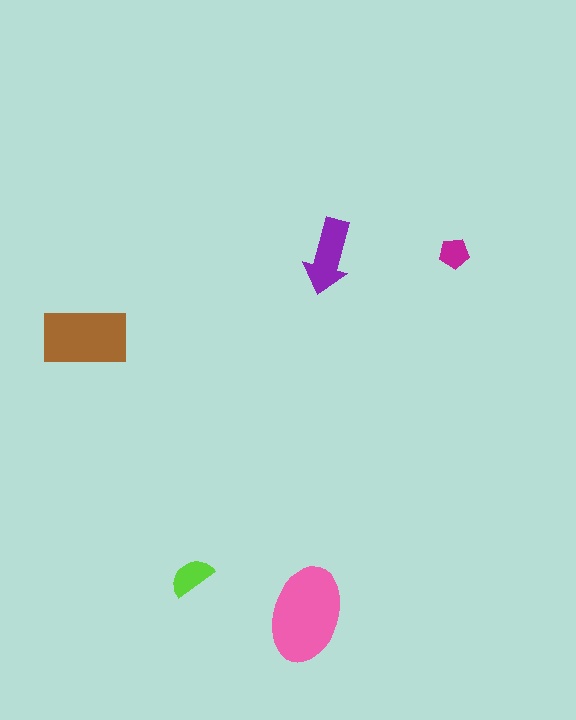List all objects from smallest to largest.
The magenta pentagon, the lime semicircle, the purple arrow, the brown rectangle, the pink ellipse.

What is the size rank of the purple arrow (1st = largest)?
3rd.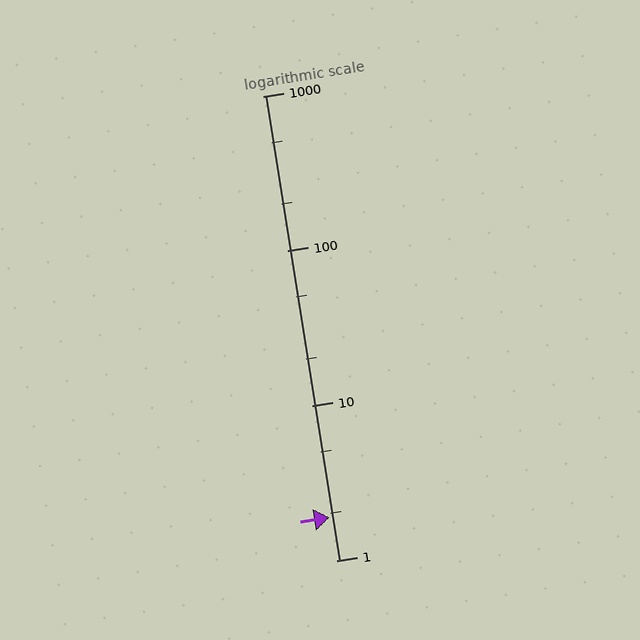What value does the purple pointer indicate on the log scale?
The pointer indicates approximately 1.9.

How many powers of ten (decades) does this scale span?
The scale spans 3 decades, from 1 to 1000.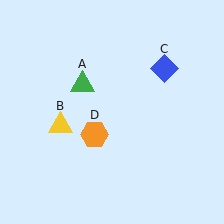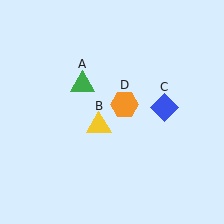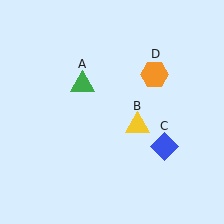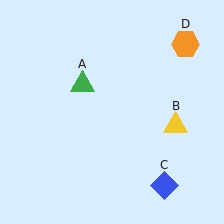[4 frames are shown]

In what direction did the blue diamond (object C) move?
The blue diamond (object C) moved down.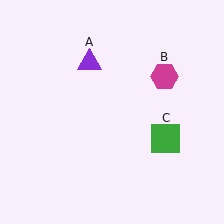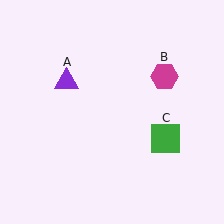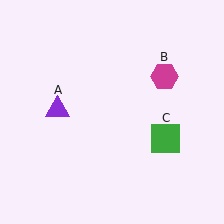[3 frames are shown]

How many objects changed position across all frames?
1 object changed position: purple triangle (object A).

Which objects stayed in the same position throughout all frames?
Magenta hexagon (object B) and green square (object C) remained stationary.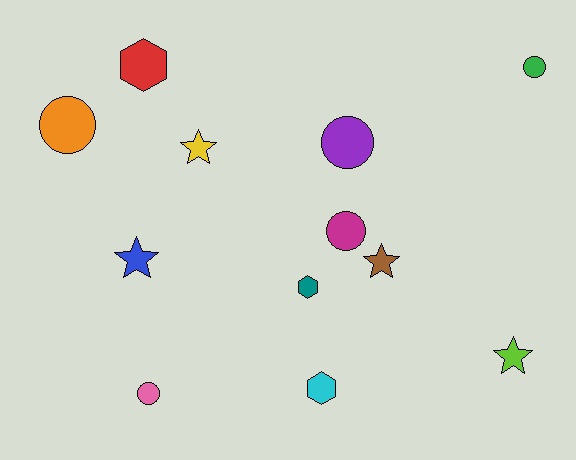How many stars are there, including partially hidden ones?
There are 4 stars.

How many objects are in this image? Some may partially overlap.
There are 12 objects.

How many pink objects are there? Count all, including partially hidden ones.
There is 1 pink object.